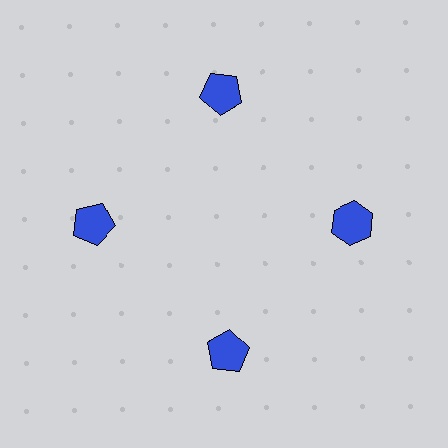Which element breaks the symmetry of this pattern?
The blue hexagon at roughly the 3 o'clock position breaks the symmetry. All other shapes are blue pentagons.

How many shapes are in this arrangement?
There are 4 shapes arranged in a ring pattern.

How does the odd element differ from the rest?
It has a different shape: hexagon instead of pentagon.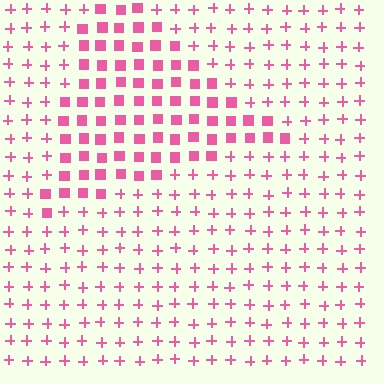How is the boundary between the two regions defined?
The boundary is defined by a change in element shape: squares inside vs. plus signs outside. All elements share the same color and spacing.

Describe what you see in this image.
The image is filled with small pink elements arranged in a uniform grid. A triangle-shaped region contains squares, while the surrounding area contains plus signs. The boundary is defined purely by the change in element shape.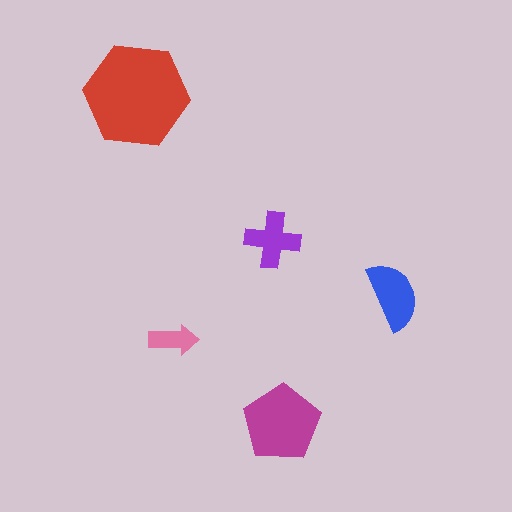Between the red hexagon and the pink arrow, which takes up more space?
The red hexagon.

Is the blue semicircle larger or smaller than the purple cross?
Larger.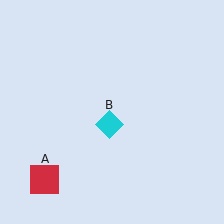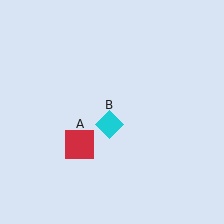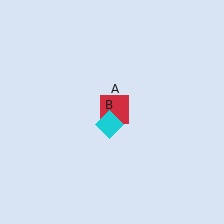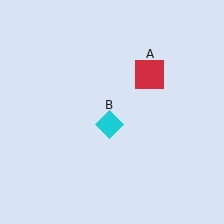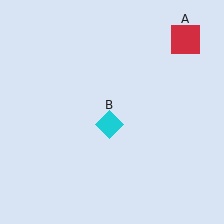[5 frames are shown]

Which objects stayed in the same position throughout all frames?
Cyan diamond (object B) remained stationary.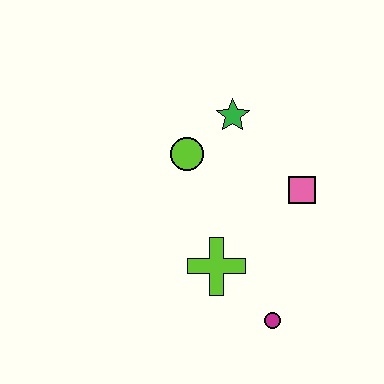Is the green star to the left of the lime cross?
No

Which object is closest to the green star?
The lime circle is closest to the green star.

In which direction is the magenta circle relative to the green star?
The magenta circle is below the green star.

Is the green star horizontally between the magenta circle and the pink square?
No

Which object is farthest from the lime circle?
The magenta circle is farthest from the lime circle.